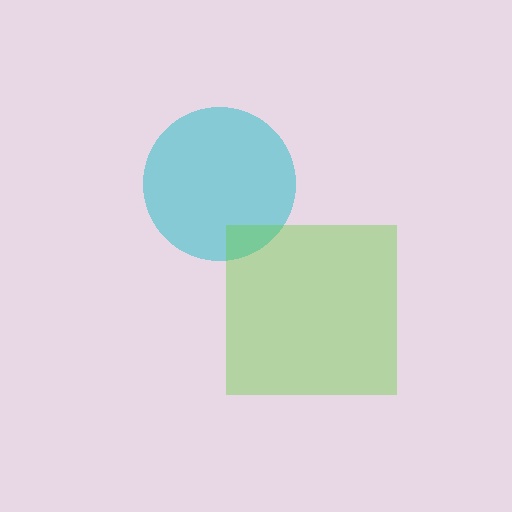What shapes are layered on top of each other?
The layered shapes are: a cyan circle, a lime square.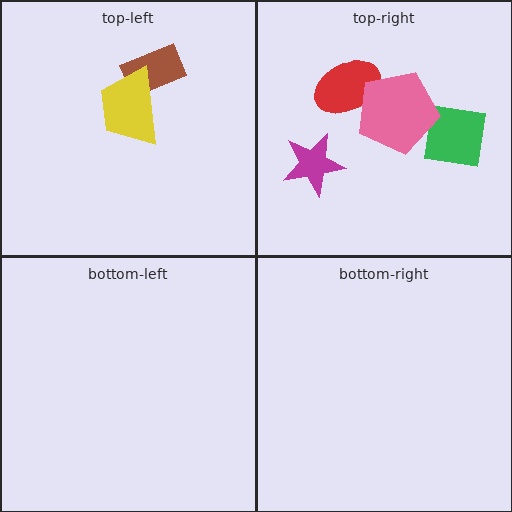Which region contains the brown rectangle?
The top-left region.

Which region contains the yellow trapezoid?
The top-left region.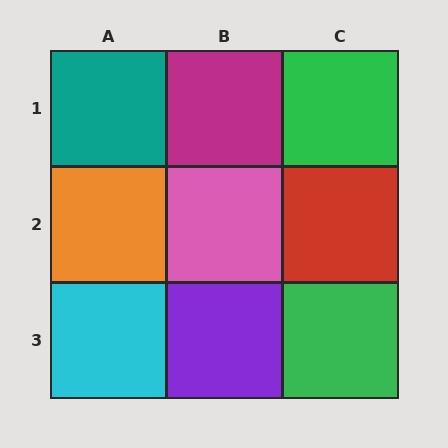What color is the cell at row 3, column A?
Cyan.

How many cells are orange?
1 cell is orange.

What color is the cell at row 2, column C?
Red.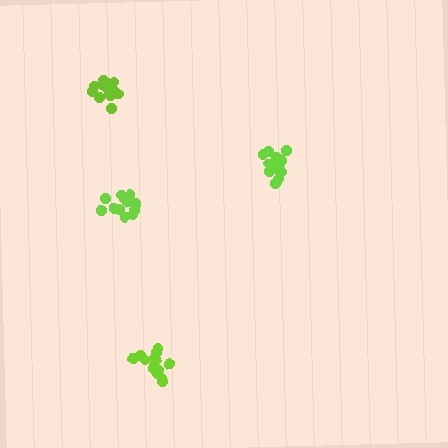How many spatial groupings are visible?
There are 4 spatial groupings.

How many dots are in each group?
Group 1: 13 dots, Group 2: 15 dots, Group 3: 12 dots, Group 4: 14 dots (54 total).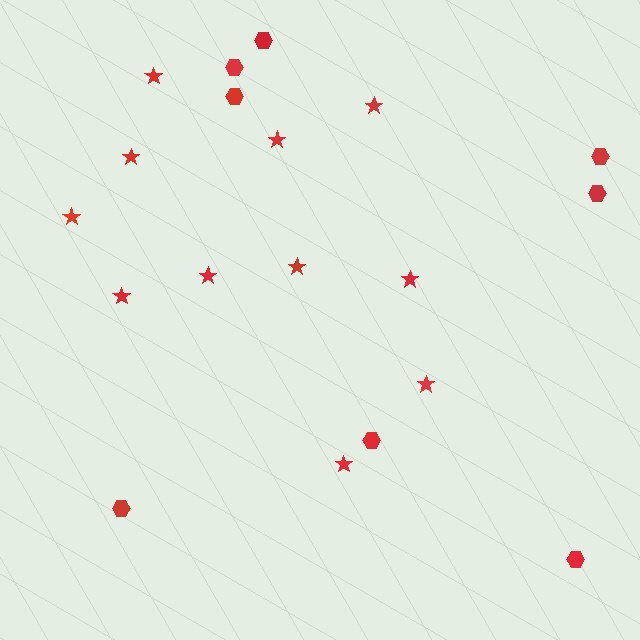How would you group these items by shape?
There are 2 groups: one group of hexagons (8) and one group of stars (11).